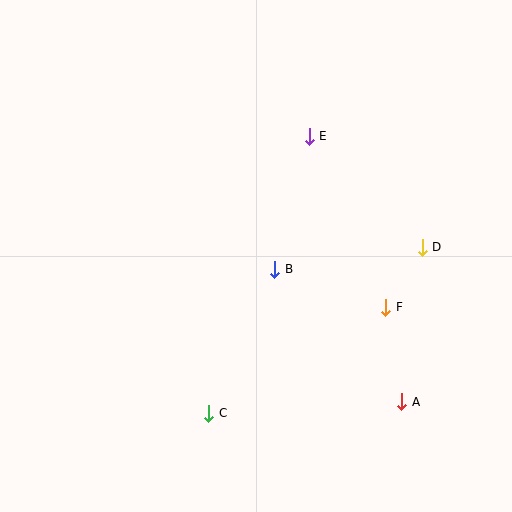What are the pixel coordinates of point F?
Point F is at (386, 307).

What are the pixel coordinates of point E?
Point E is at (309, 136).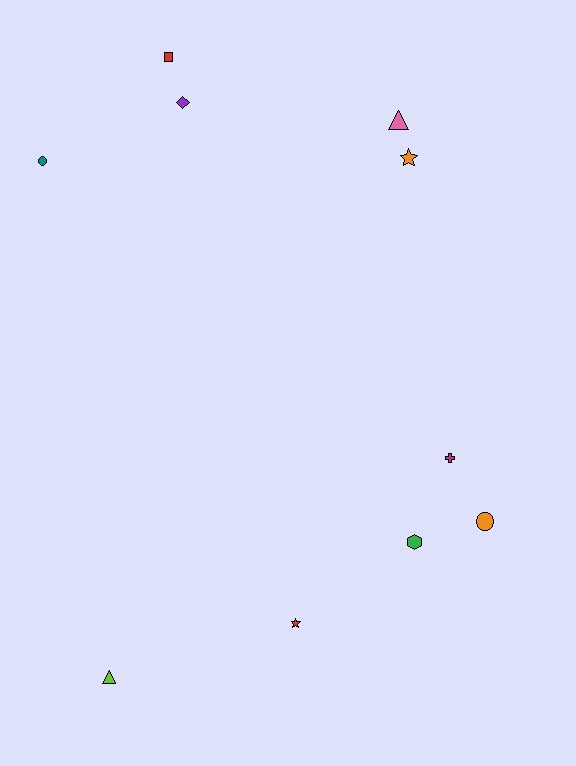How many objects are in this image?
There are 10 objects.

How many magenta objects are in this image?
There is 1 magenta object.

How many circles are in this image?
There are 2 circles.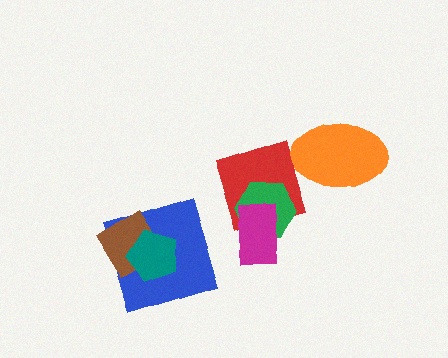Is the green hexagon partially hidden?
Yes, it is partially covered by another shape.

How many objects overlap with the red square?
2 objects overlap with the red square.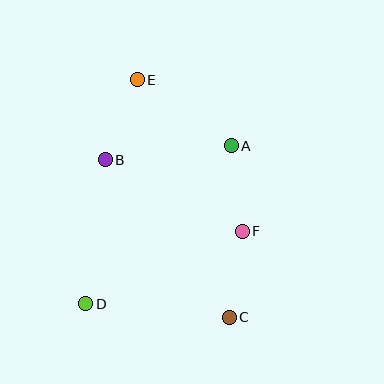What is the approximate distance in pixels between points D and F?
The distance between D and F is approximately 173 pixels.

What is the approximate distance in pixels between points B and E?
The distance between B and E is approximately 87 pixels.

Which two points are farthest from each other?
Points C and E are farthest from each other.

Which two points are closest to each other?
Points A and F are closest to each other.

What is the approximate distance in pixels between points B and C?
The distance between B and C is approximately 200 pixels.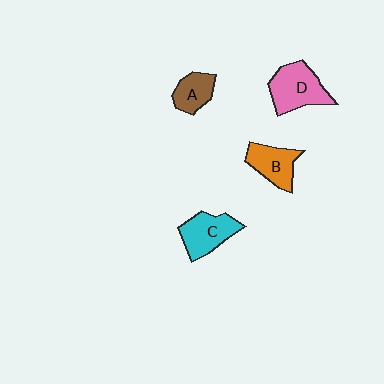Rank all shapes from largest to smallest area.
From largest to smallest: D (pink), C (cyan), B (orange), A (brown).